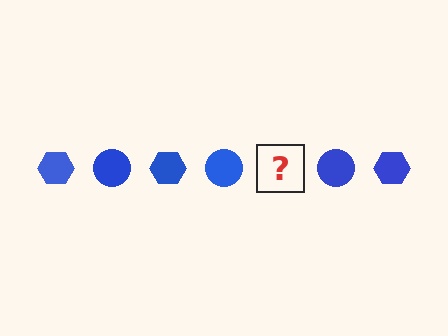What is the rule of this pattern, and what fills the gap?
The rule is that the pattern cycles through hexagon, circle shapes in blue. The gap should be filled with a blue hexagon.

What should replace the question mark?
The question mark should be replaced with a blue hexagon.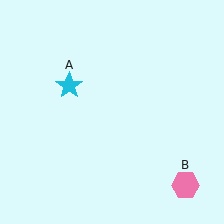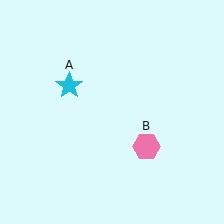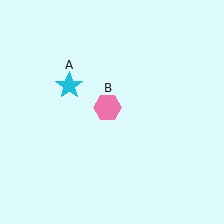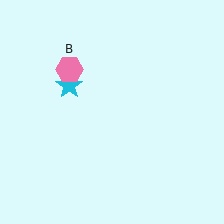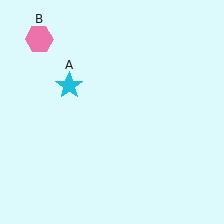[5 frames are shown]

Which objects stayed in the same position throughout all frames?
Cyan star (object A) remained stationary.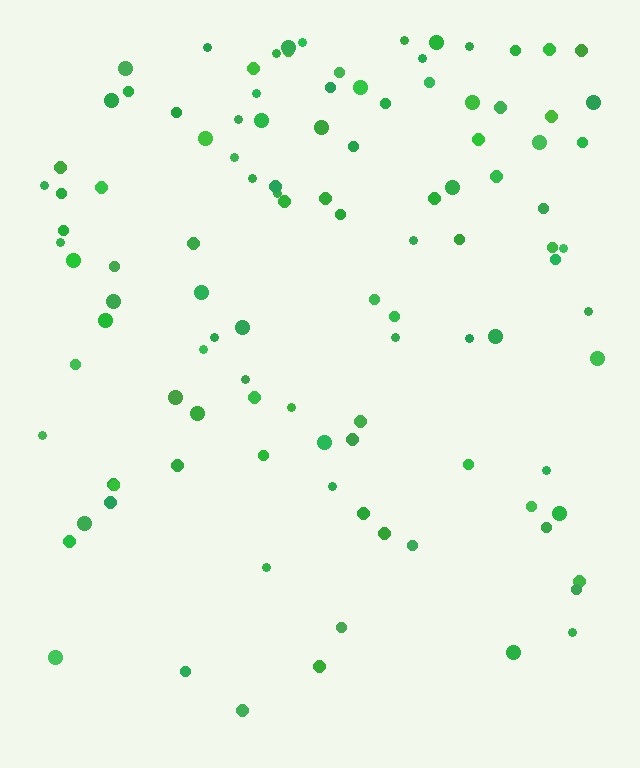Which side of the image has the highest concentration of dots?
The top.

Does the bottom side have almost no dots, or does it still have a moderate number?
Still a moderate number, just noticeably fewer than the top.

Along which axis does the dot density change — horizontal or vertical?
Vertical.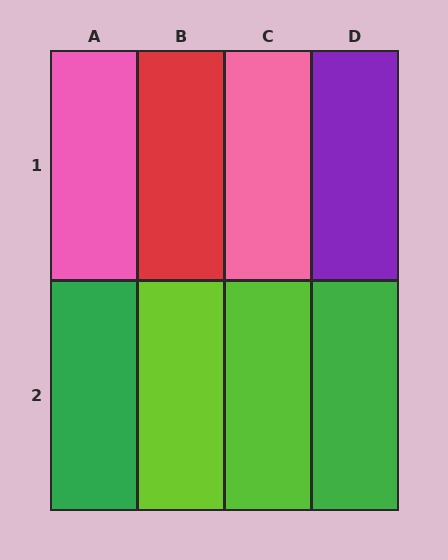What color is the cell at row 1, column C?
Pink.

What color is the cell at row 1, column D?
Purple.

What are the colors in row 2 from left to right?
Green, lime, lime, green.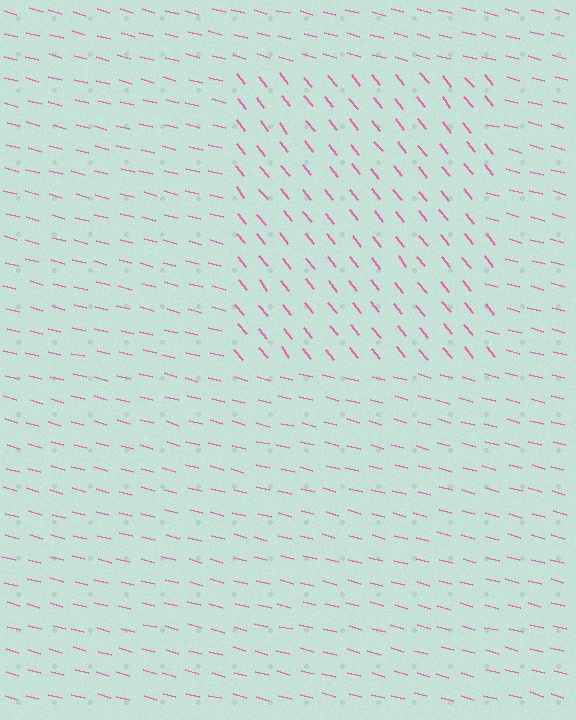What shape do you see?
I see a rectangle.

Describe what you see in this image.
The image is filled with small pink line segments. A rectangle region in the image has lines oriented differently from the surrounding lines, creating a visible texture boundary.